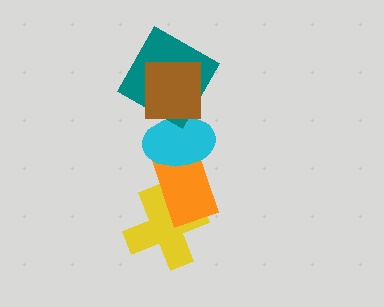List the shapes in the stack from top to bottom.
From top to bottom: the brown square, the teal square, the cyan ellipse, the orange rectangle, the yellow cross.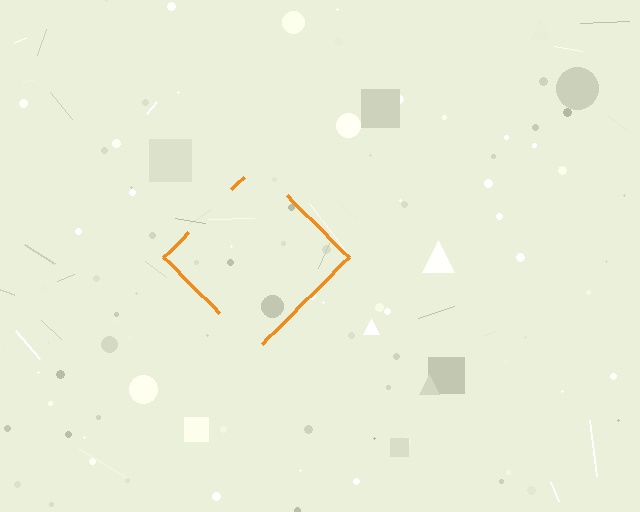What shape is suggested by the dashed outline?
The dashed outline suggests a diamond.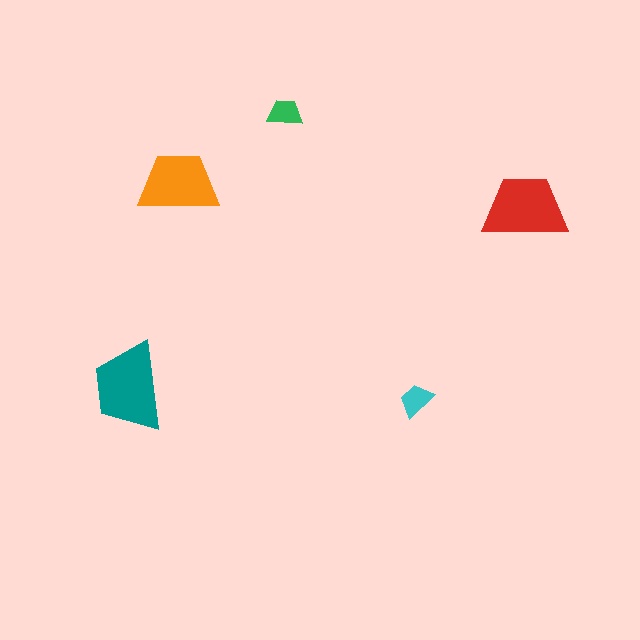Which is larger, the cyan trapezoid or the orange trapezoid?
The orange one.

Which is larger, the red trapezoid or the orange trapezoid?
The red one.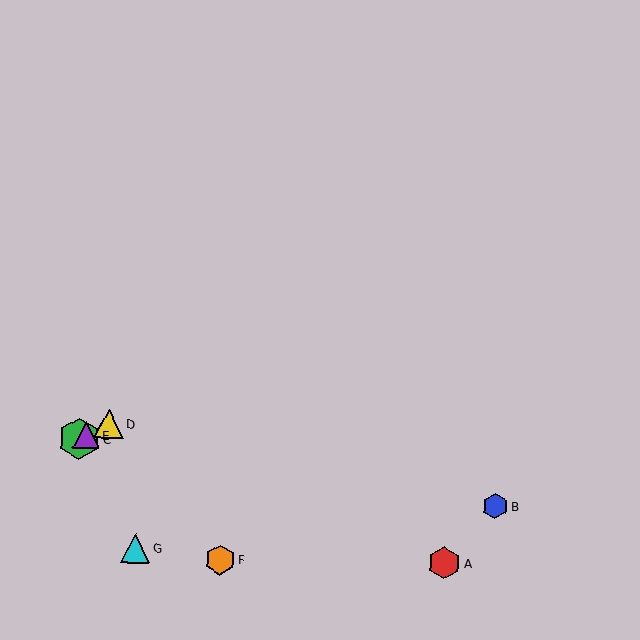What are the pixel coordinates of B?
Object B is at (495, 506).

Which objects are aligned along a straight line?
Objects C, D, E are aligned along a straight line.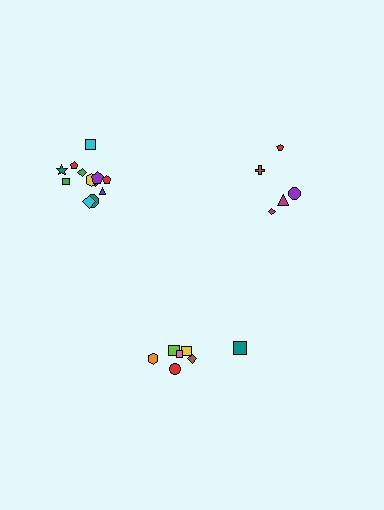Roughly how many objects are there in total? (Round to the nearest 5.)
Roughly 25 objects in total.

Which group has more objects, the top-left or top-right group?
The top-left group.